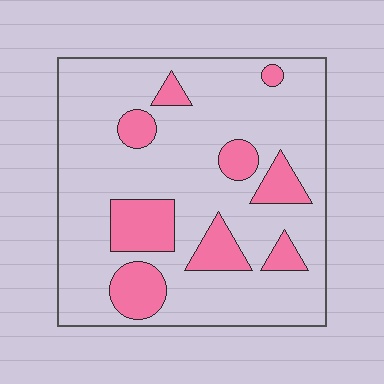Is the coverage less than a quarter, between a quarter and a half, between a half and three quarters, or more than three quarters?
Less than a quarter.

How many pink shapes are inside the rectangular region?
9.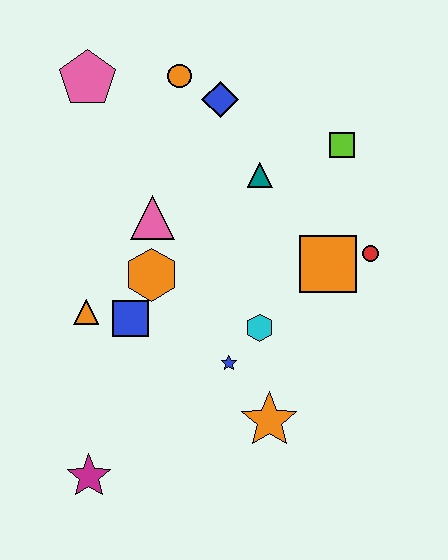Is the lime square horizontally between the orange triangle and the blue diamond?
No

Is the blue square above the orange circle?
No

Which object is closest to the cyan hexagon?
The blue star is closest to the cyan hexagon.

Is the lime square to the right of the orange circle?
Yes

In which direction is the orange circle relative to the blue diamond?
The orange circle is to the left of the blue diamond.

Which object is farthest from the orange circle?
The magenta star is farthest from the orange circle.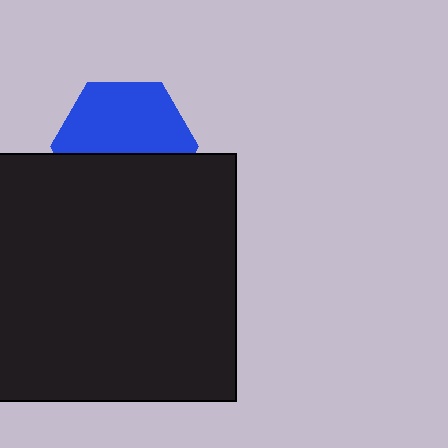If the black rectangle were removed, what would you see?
You would see the complete blue hexagon.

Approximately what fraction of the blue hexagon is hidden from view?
Roughly 43% of the blue hexagon is hidden behind the black rectangle.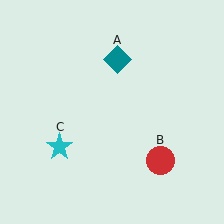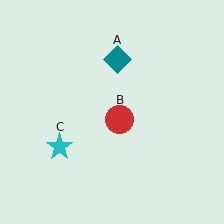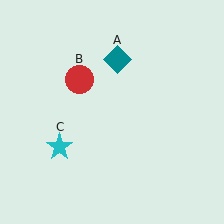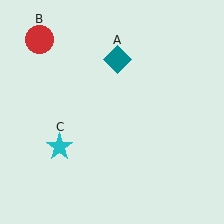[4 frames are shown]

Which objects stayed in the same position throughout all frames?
Teal diamond (object A) and cyan star (object C) remained stationary.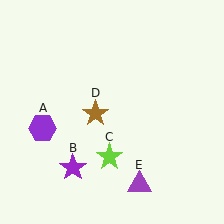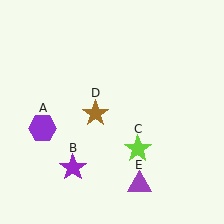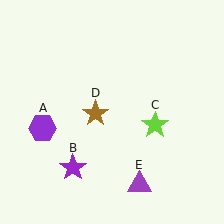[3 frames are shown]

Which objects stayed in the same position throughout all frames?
Purple hexagon (object A) and purple star (object B) and brown star (object D) and purple triangle (object E) remained stationary.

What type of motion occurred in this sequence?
The lime star (object C) rotated counterclockwise around the center of the scene.